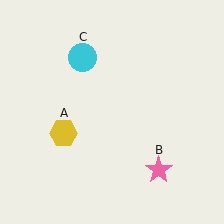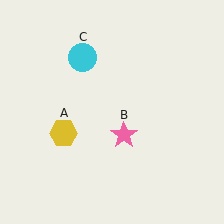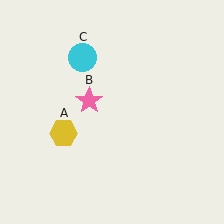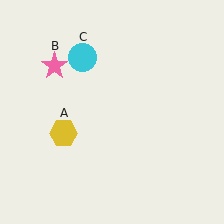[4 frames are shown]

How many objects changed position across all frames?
1 object changed position: pink star (object B).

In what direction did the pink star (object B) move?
The pink star (object B) moved up and to the left.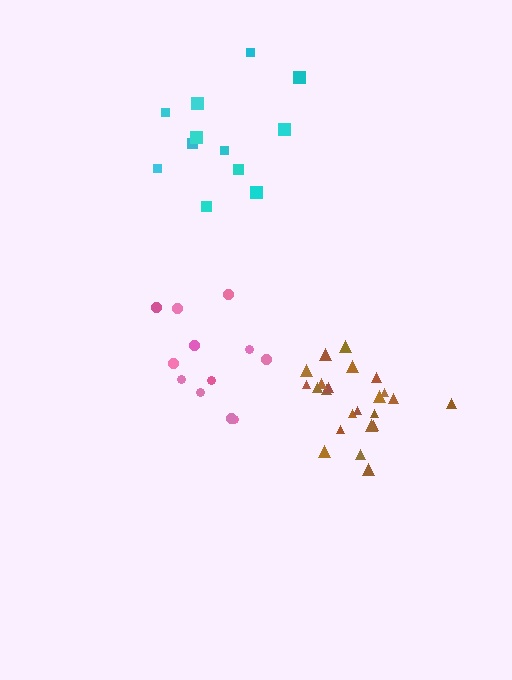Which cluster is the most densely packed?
Brown.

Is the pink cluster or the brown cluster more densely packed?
Brown.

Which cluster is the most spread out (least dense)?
Cyan.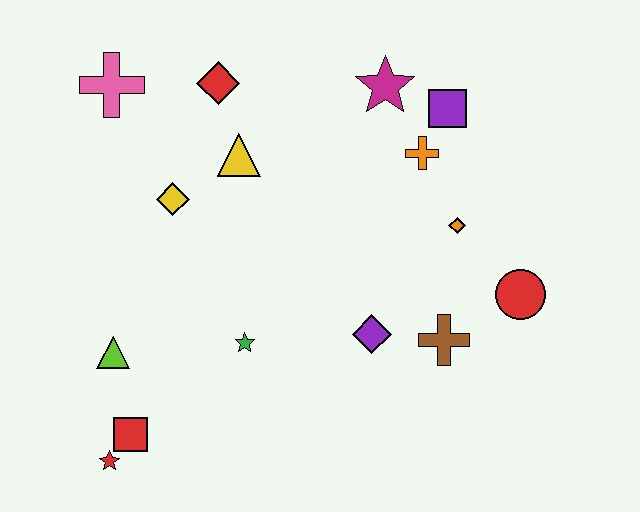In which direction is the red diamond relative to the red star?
The red diamond is above the red star.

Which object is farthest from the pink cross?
The red circle is farthest from the pink cross.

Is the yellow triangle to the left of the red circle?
Yes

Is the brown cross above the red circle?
No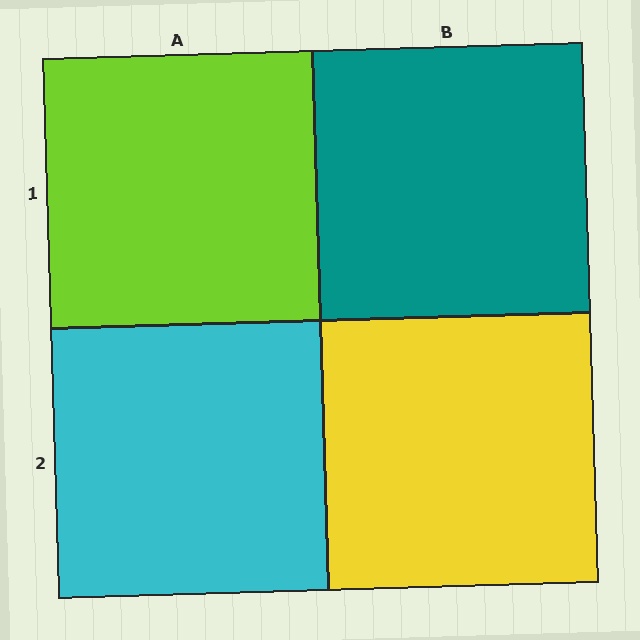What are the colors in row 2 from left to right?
Cyan, yellow.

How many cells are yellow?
1 cell is yellow.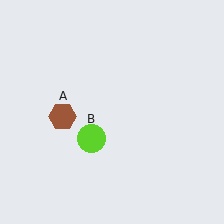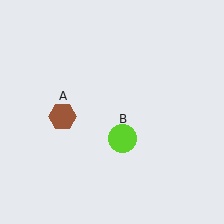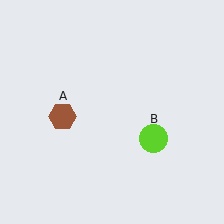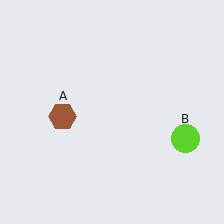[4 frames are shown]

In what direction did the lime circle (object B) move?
The lime circle (object B) moved right.